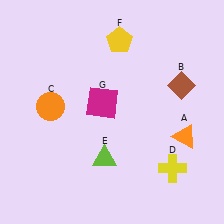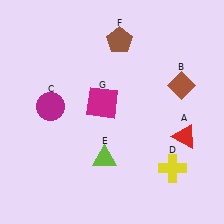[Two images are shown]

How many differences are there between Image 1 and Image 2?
There are 3 differences between the two images.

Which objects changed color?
A changed from orange to red. C changed from orange to magenta. F changed from yellow to brown.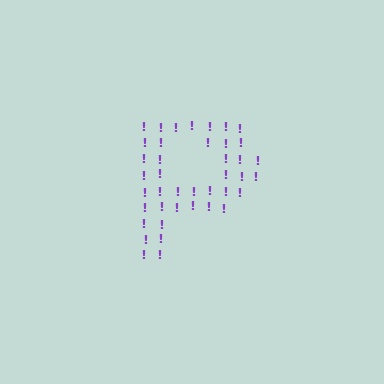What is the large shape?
The large shape is the letter P.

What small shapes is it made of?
It is made of small exclamation marks.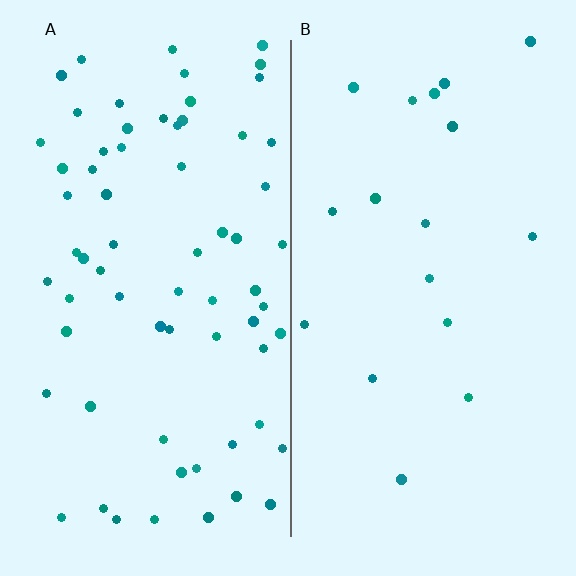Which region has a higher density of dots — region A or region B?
A (the left).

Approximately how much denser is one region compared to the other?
Approximately 3.8× — region A over region B.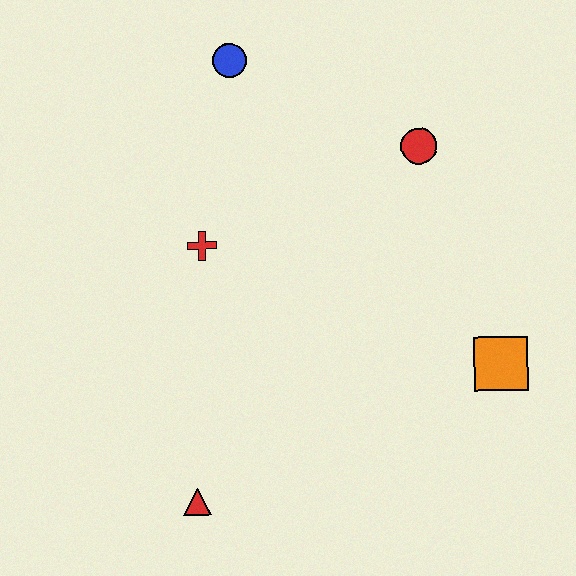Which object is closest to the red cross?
The blue circle is closest to the red cross.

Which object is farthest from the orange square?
The blue circle is farthest from the orange square.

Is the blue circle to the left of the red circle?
Yes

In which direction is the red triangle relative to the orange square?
The red triangle is to the left of the orange square.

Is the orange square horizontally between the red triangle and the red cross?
No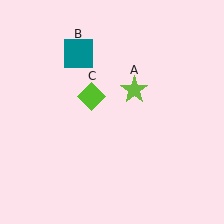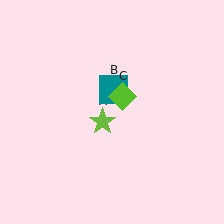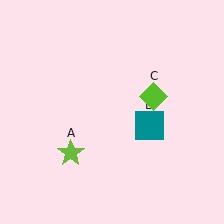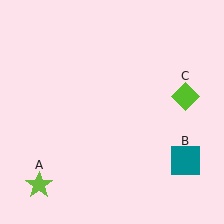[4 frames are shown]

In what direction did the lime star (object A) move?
The lime star (object A) moved down and to the left.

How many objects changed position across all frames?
3 objects changed position: lime star (object A), teal square (object B), lime diamond (object C).